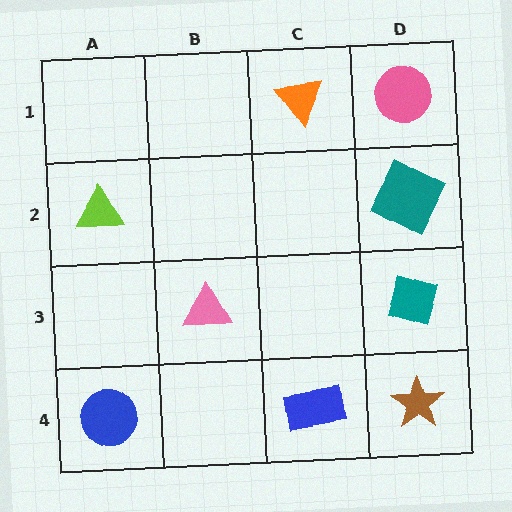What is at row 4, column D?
A brown star.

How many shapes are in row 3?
2 shapes.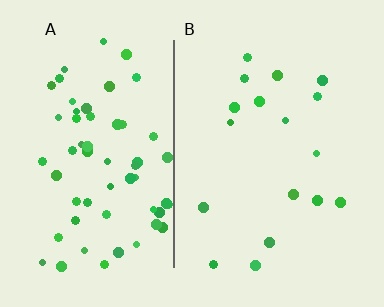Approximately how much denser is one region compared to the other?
Approximately 3.5× — region A over region B.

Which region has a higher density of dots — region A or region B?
A (the left).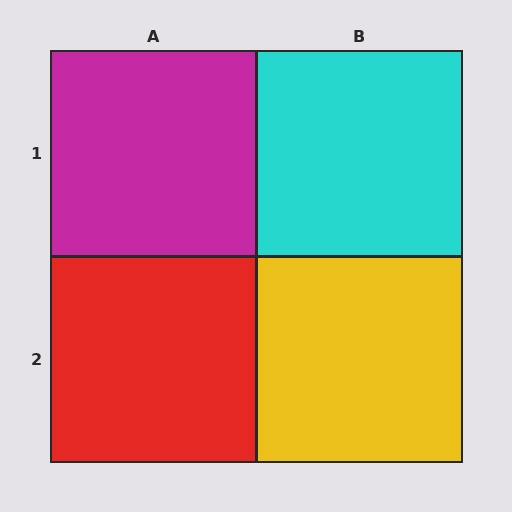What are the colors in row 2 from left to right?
Red, yellow.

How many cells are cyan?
1 cell is cyan.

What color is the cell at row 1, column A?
Magenta.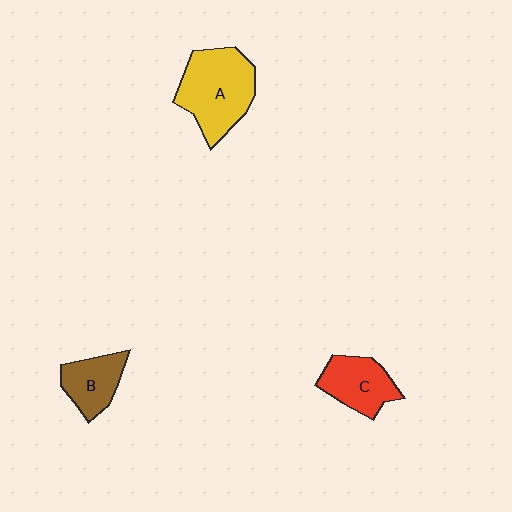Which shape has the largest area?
Shape A (yellow).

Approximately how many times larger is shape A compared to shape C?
Approximately 1.6 times.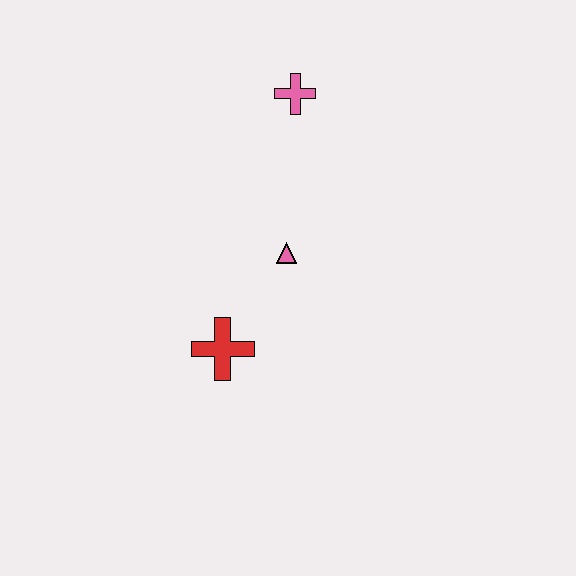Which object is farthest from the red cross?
The pink cross is farthest from the red cross.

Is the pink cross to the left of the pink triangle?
No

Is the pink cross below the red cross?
No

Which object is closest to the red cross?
The pink triangle is closest to the red cross.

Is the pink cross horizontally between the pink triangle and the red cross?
No